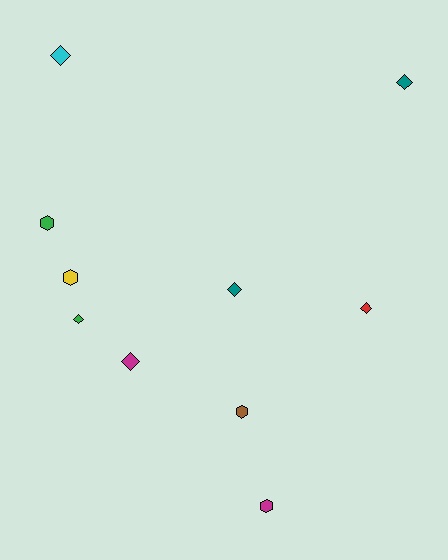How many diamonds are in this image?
There are 6 diamonds.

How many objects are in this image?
There are 10 objects.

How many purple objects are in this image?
There are no purple objects.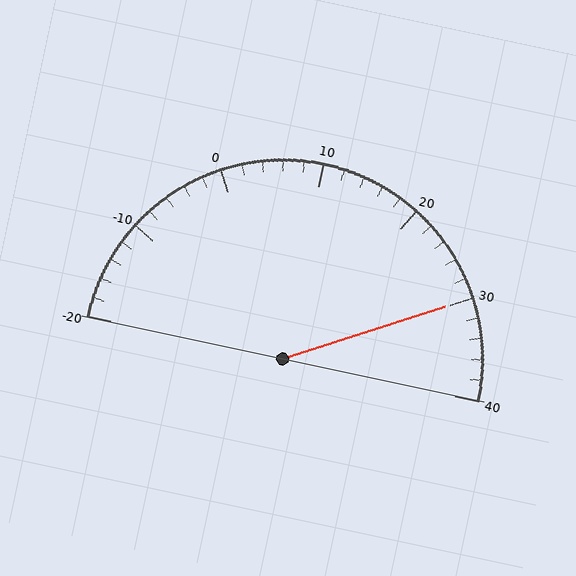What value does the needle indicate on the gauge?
The needle indicates approximately 30.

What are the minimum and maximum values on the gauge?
The gauge ranges from -20 to 40.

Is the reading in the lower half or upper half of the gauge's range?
The reading is in the upper half of the range (-20 to 40).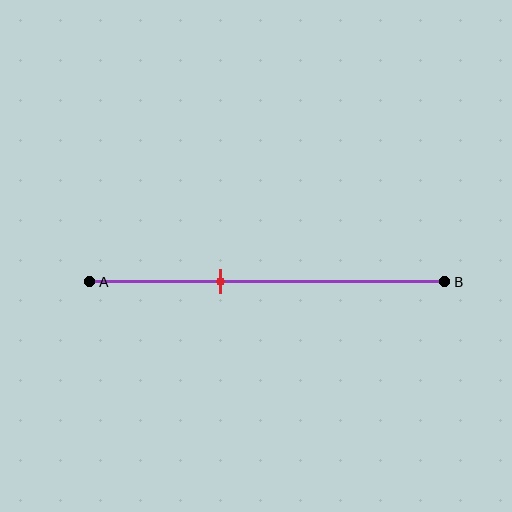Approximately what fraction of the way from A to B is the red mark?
The red mark is approximately 35% of the way from A to B.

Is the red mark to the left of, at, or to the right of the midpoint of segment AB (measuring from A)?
The red mark is to the left of the midpoint of segment AB.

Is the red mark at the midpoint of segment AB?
No, the mark is at about 35% from A, not at the 50% midpoint.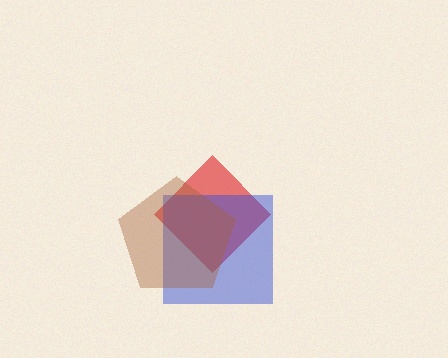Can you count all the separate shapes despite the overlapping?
Yes, there are 3 separate shapes.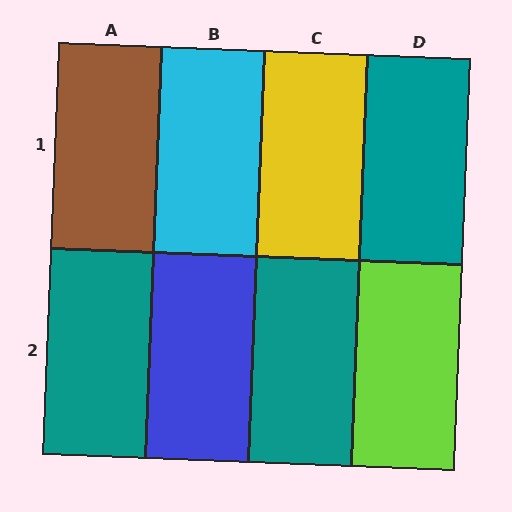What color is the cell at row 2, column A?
Teal.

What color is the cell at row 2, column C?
Teal.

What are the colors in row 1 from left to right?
Brown, cyan, yellow, teal.